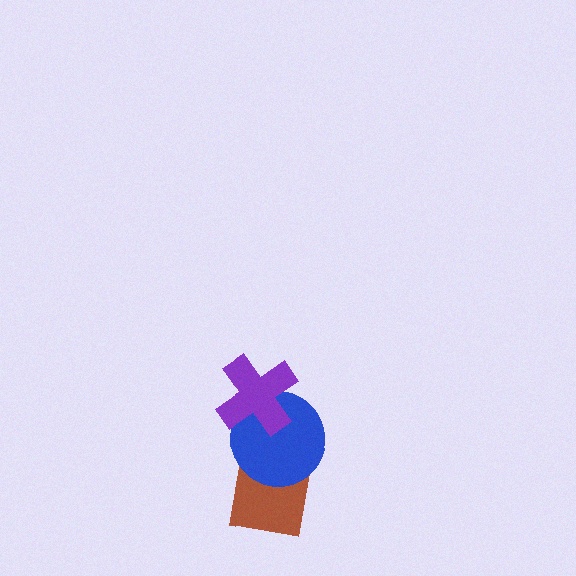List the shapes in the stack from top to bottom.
From top to bottom: the purple cross, the blue circle, the brown square.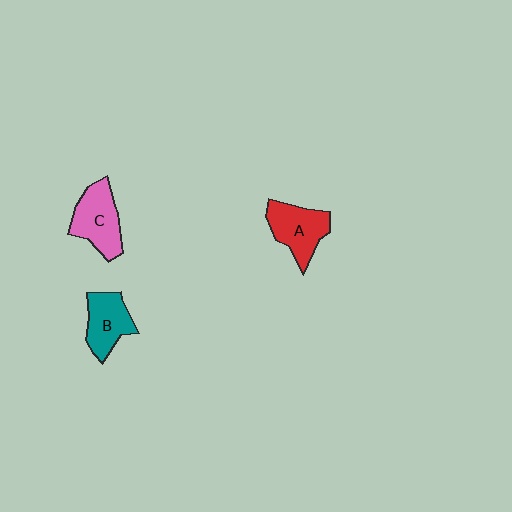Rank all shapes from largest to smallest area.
From largest to smallest: C (pink), A (red), B (teal).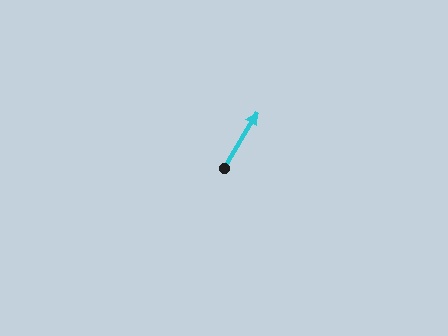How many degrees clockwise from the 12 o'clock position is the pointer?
Approximately 31 degrees.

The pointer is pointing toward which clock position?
Roughly 1 o'clock.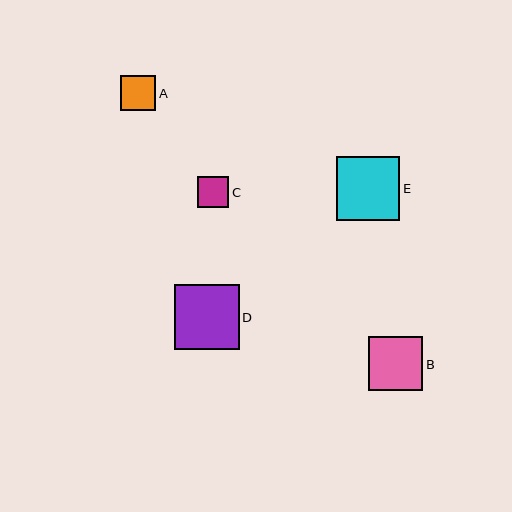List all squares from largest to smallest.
From largest to smallest: D, E, B, A, C.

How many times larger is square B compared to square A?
Square B is approximately 1.6 times the size of square A.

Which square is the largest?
Square D is the largest with a size of approximately 64 pixels.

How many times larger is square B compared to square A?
Square B is approximately 1.6 times the size of square A.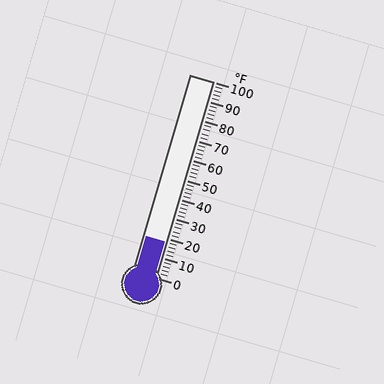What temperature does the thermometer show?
The thermometer shows approximately 18°F.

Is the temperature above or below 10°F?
The temperature is above 10°F.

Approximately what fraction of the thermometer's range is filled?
The thermometer is filled to approximately 20% of its range.